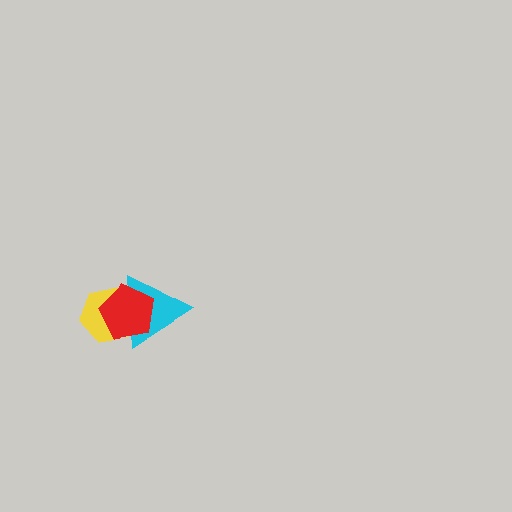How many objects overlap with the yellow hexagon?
2 objects overlap with the yellow hexagon.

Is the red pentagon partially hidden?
No, no other shape covers it.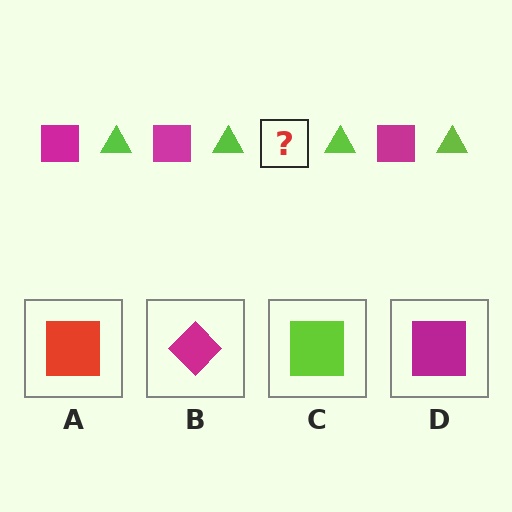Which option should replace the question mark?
Option D.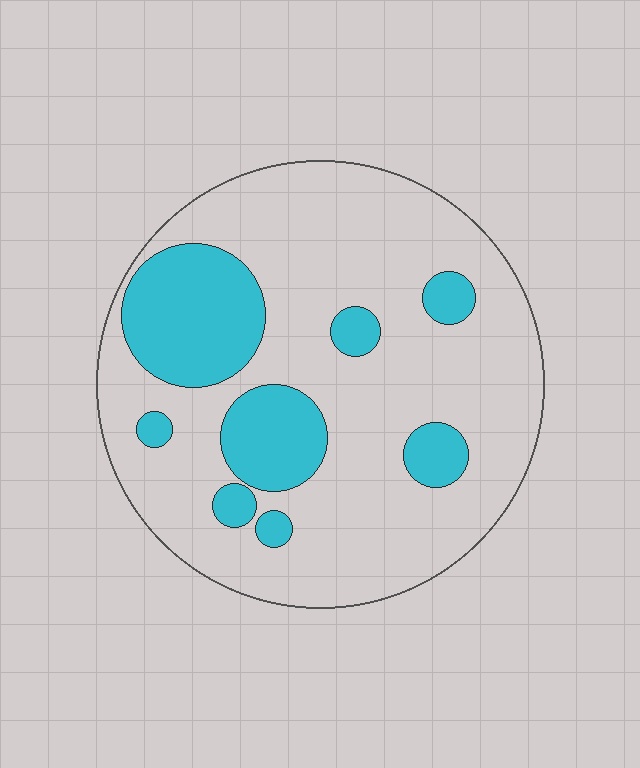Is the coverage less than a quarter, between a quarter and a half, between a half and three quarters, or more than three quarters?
Less than a quarter.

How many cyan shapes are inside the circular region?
8.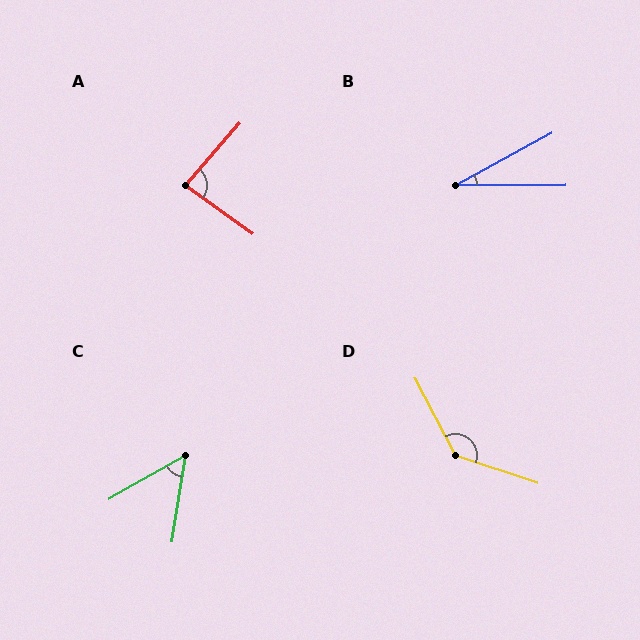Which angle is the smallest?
B, at approximately 28 degrees.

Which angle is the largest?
D, at approximately 136 degrees.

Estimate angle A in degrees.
Approximately 84 degrees.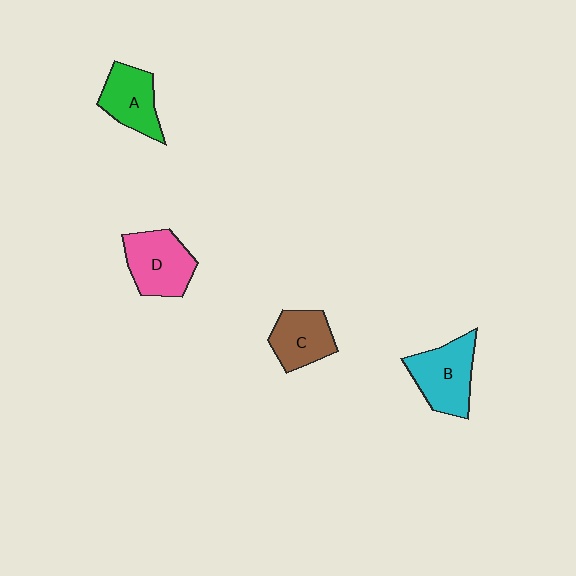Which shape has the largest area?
Shape B (cyan).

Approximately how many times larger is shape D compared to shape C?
Approximately 1.2 times.